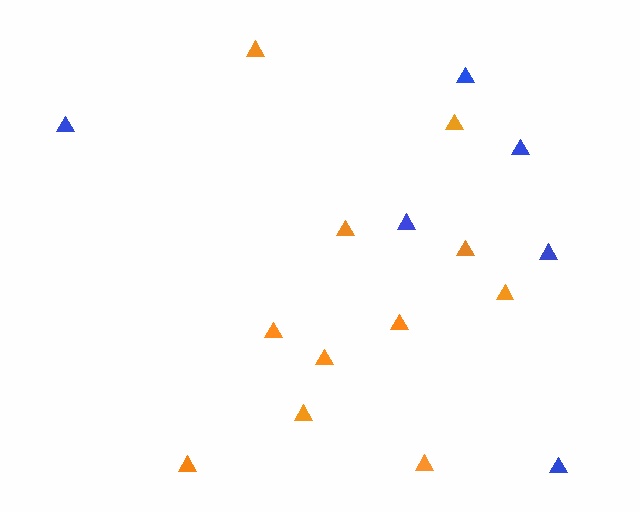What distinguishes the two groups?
There are 2 groups: one group of blue triangles (6) and one group of orange triangles (11).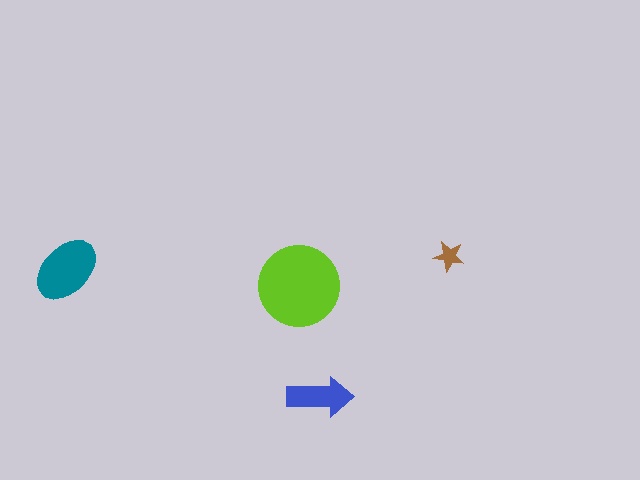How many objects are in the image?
There are 4 objects in the image.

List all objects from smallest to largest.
The brown star, the blue arrow, the teal ellipse, the lime circle.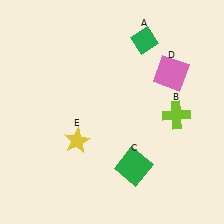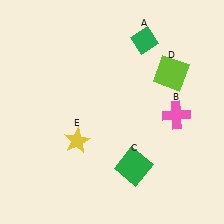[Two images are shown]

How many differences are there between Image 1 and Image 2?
There are 2 differences between the two images.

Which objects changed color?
B changed from lime to pink. D changed from pink to lime.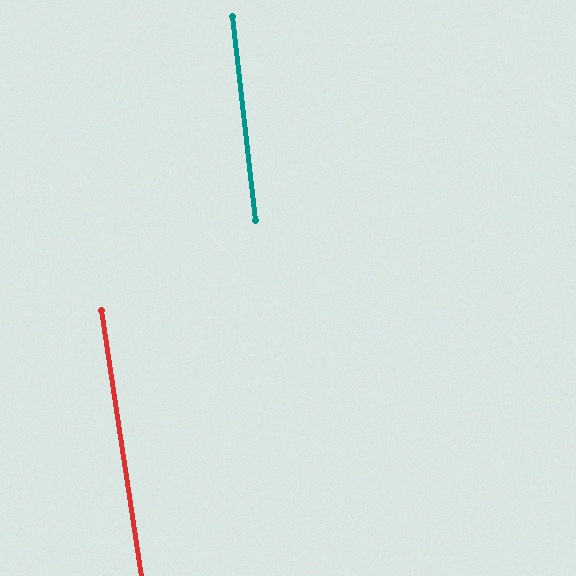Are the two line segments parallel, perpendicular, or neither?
Parallel — their directions differ by only 2.0°.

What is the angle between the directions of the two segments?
Approximately 2 degrees.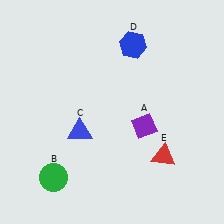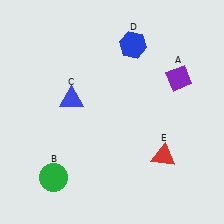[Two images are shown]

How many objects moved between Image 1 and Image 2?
2 objects moved between the two images.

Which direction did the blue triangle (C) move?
The blue triangle (C) moved up.